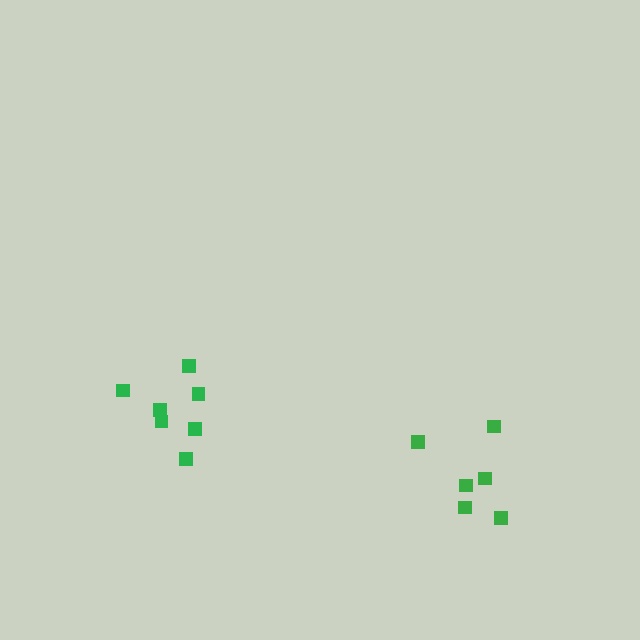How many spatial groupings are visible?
There are 2 spatial groupings.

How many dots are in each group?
Group 1: 7 dots, Group 2: 6 dots (13 total).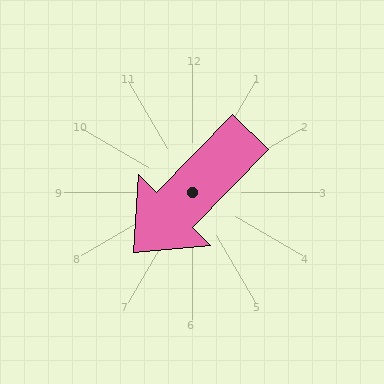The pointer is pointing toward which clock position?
Roughly 7 o'clock.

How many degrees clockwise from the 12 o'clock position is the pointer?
Approximately 224 degrees.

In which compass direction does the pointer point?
Southwest.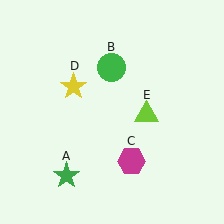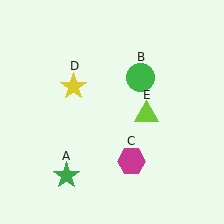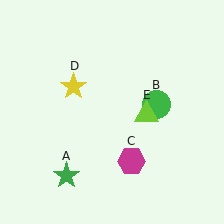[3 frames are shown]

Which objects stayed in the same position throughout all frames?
Green star (object A) and magenta hexagon (object C) and yellow star (object D) and lime triangle (object E) remained stationary.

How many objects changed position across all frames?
1 object changed position: green circle (object B).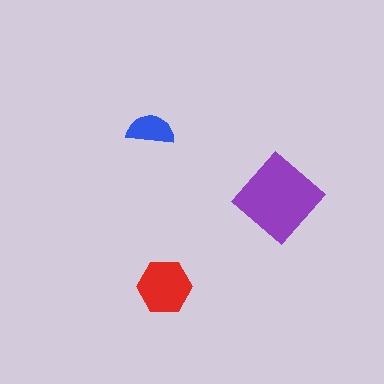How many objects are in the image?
There are 3 objects in the image.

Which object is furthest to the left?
The blue semicircle is leftmost.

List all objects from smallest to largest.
The blue semicircle, the red hexagon, the purple diamond.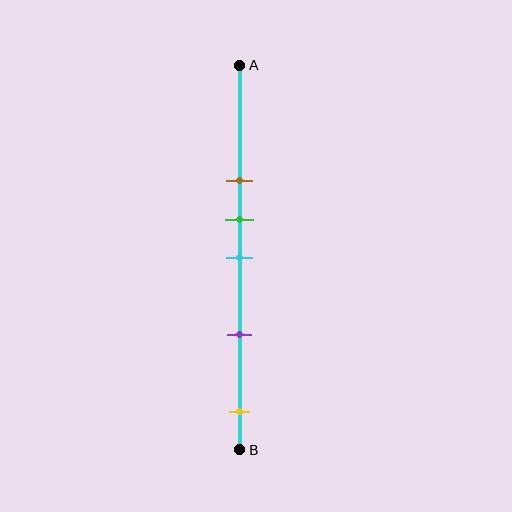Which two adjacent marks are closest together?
The green and cyan marks are the closest adjacent pair.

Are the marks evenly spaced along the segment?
No, the marks are not evenly spaced.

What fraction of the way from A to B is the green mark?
The green mark is approximately 40% (0.4) of the way from A to B.